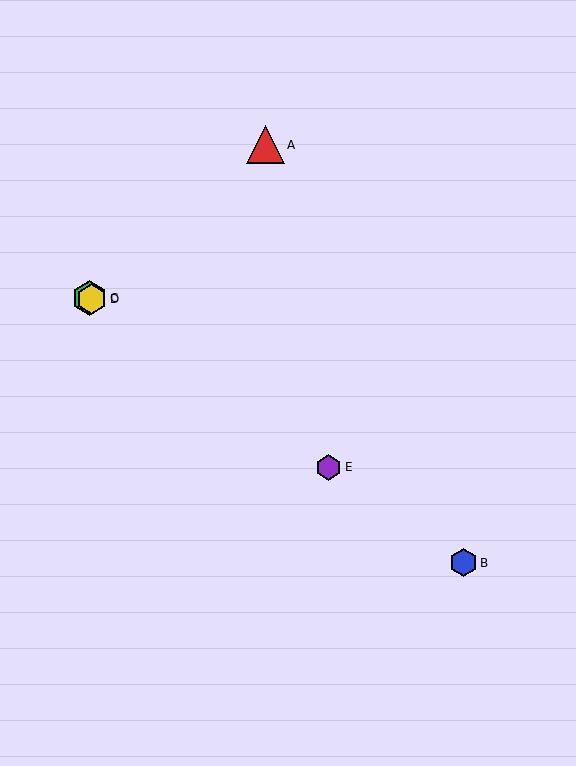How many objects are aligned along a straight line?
4 objects (B, C, D, E) are aligned along a straight line.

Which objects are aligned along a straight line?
Objects B, C, D, E are aligned along a straight line.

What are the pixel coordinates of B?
Object B is at (463, 563).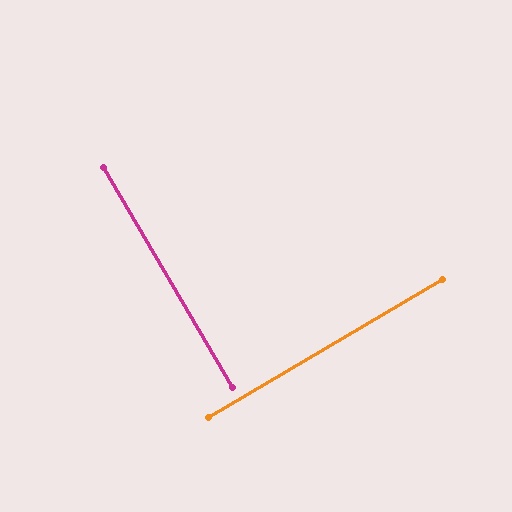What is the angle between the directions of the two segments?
Approximately 90 degrees.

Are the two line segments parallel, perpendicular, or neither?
Perpendicular — they meet at approximately 90°.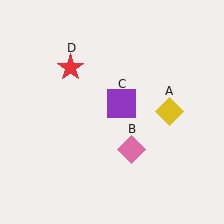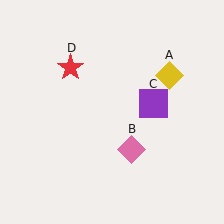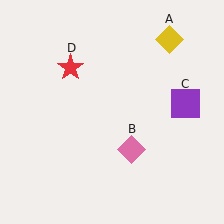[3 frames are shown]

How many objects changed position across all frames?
2 objects changed position: yellow diamond (object A), purple square (object C).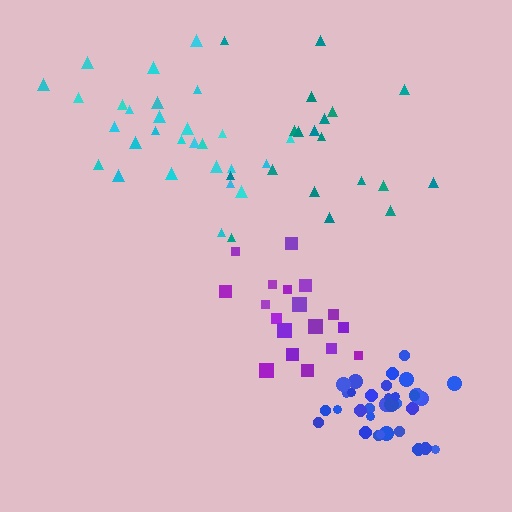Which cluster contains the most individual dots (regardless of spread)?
Blue (35).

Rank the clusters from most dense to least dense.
blue, purple, cyan, teal.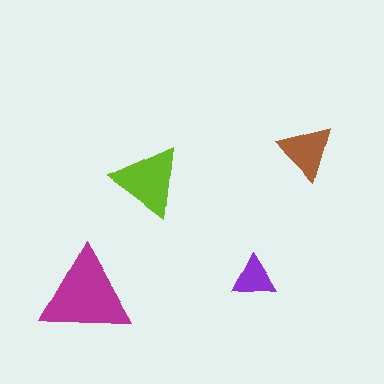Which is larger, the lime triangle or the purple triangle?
The lime one.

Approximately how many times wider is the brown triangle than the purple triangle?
About 1.5 times wider.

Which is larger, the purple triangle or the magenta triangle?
The magenta one.